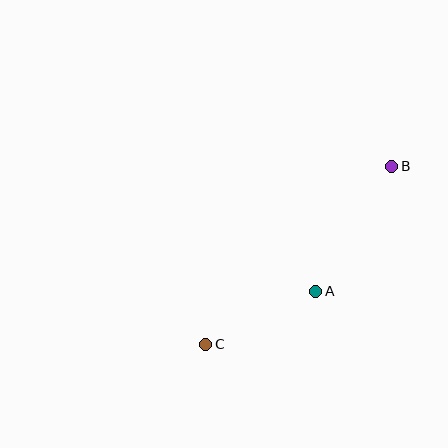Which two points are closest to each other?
Points A and C are closest to each other.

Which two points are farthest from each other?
Points B and C are farthest from each other.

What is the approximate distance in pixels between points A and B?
The distance between A and B is approximately 146 pixels.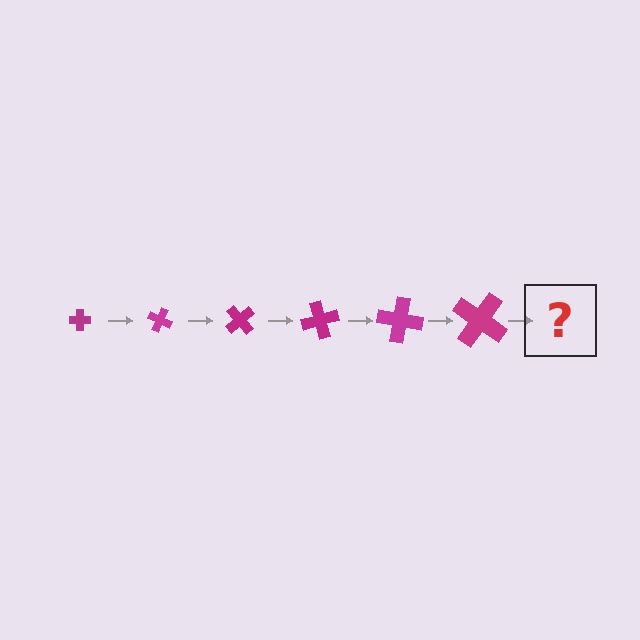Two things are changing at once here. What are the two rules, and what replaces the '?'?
The two rules are that the cross grows larger each step and it rotates 25 degrees each step. The '?' should be a cross, larger than the previous one and rotated 150 degrees from the start.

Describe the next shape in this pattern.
It should be a cross, larger than the previous one and rotated 150 degrees from the start.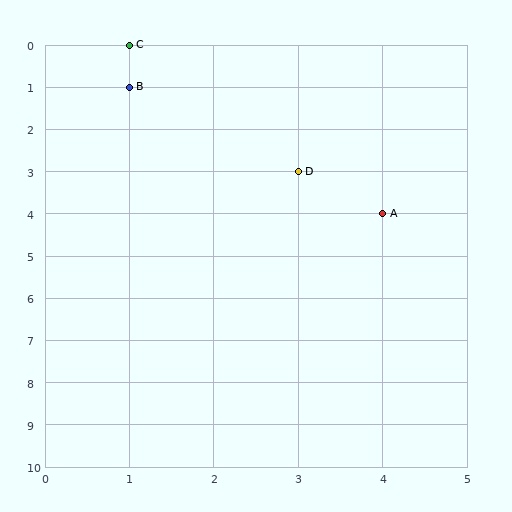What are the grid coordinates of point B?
Point B is at grid coordinates (1, 1).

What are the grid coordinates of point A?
Point A is at grid coordinates (4, 4).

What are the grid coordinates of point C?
Point C is at grid coordinates (1, 0).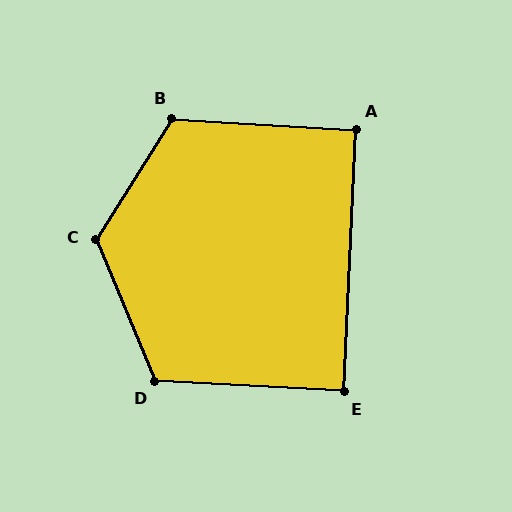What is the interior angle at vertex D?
Approximately 116 degrees (obtuse).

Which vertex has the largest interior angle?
C, at approximately 125 degrees.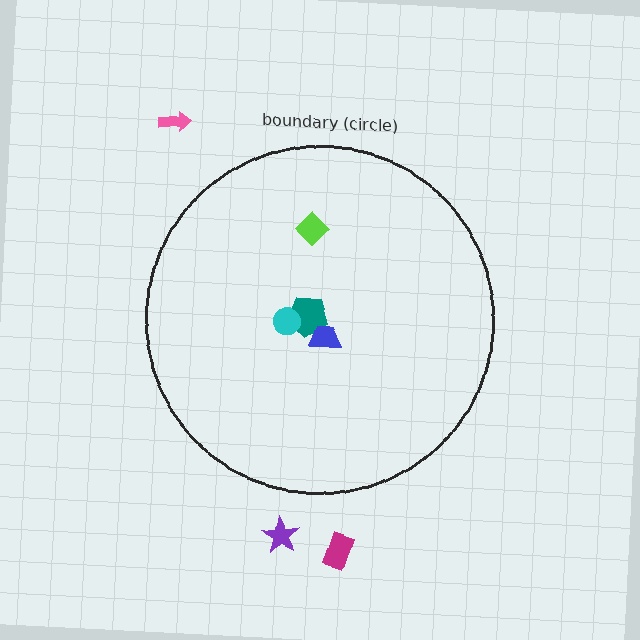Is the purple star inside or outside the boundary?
Outside.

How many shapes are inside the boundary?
4 inside, 3 outside.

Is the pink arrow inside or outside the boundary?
Outside.